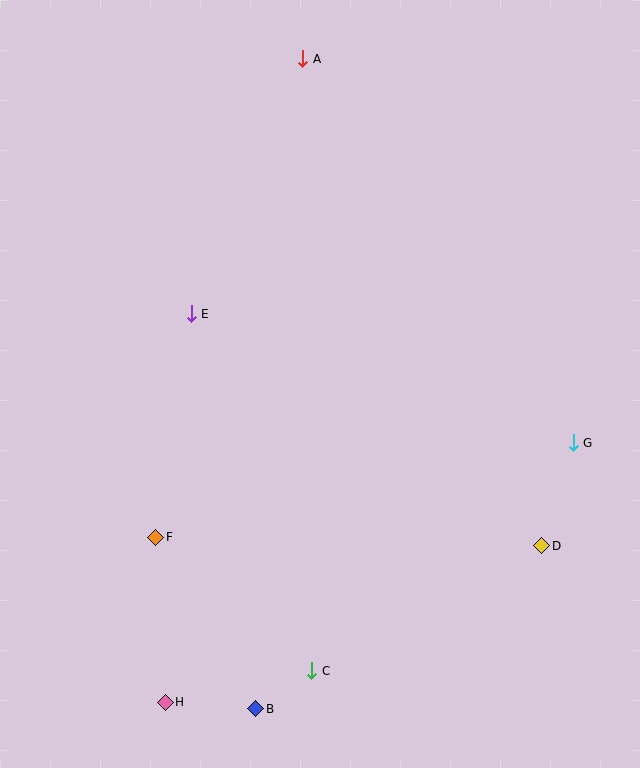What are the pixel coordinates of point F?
Point F is at (156, 537).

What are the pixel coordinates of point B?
Point B is at (256, 709).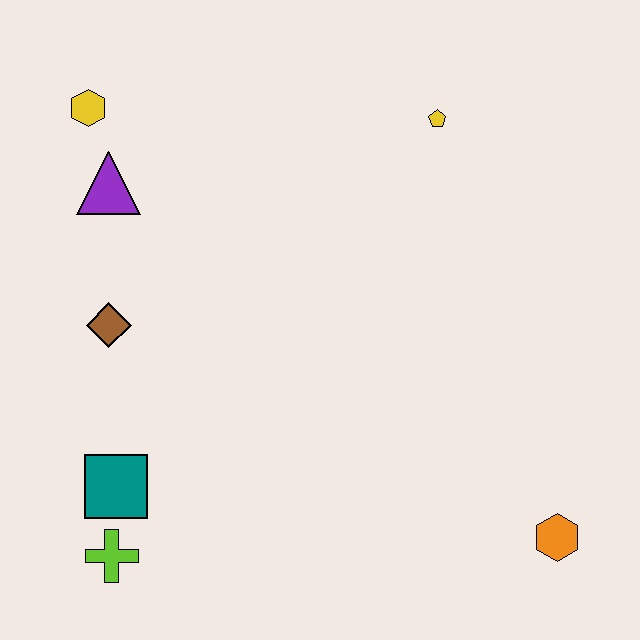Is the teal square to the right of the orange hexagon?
No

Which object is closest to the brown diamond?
The purple triangle is closest to the brown diamond.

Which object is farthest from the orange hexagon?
The yellow hexagon is farthest from the orange hexagon.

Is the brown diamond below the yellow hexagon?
Yes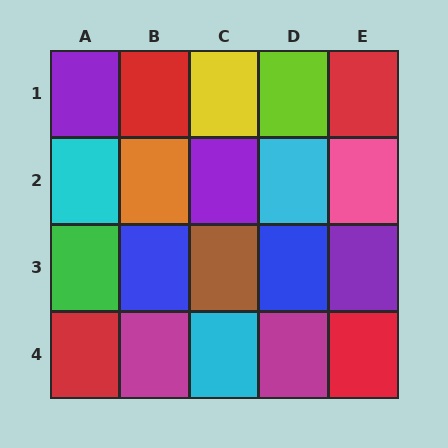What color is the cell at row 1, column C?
Yellow.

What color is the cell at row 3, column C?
Brown.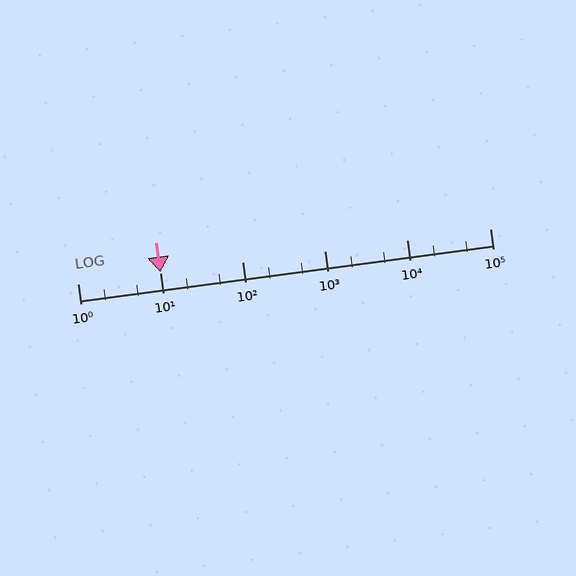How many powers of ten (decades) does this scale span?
The scale spans 5 decades, from 1 to 100000.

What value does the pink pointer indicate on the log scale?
The pointer indicates approximately 10.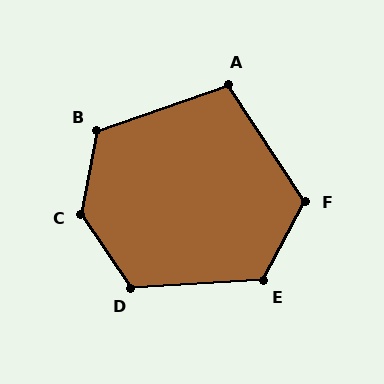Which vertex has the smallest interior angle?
A, at approximately 104 degrees.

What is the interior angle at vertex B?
Approximately 120 degrees (obtuse).